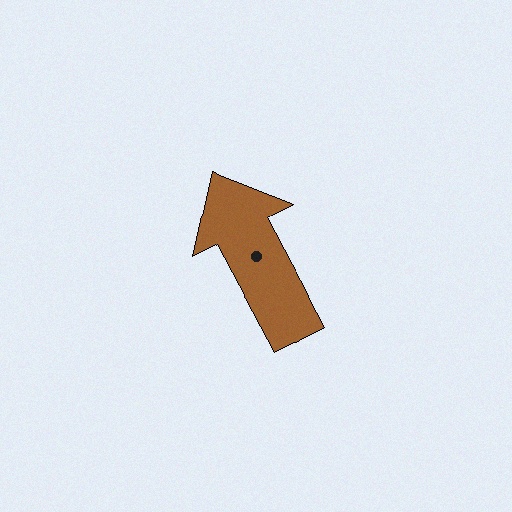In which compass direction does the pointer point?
Northwest.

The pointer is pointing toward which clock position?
Roughly 11 o'clock.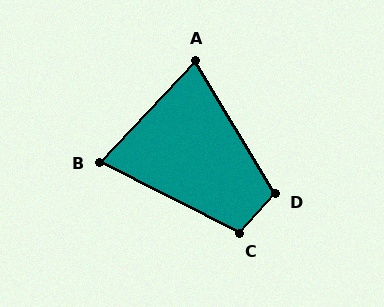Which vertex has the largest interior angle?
D, at approximately 106 degrees.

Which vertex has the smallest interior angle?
B, at approximately 74 degrees.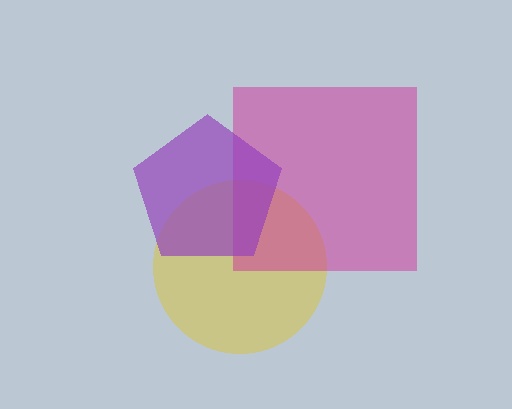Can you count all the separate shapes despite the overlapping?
Yes, there are 3 separate shapes.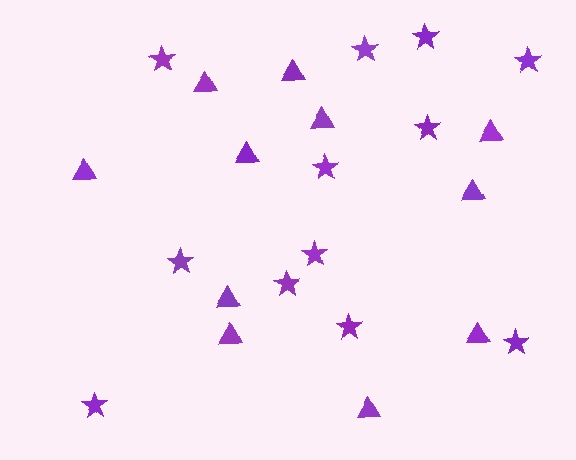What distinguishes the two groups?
There are 2 groups: one group of triangles (11) and one group of stars (12).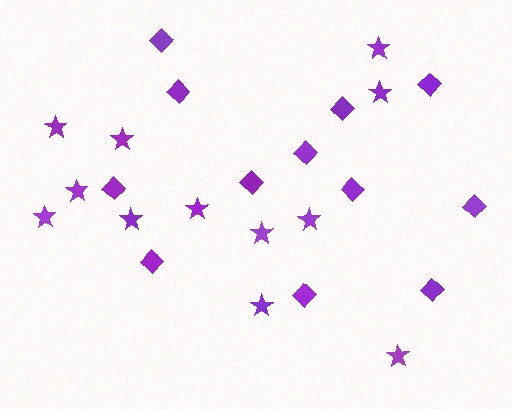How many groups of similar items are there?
There are 2 groups: one group of diamonds (12) and one group of stars (12).